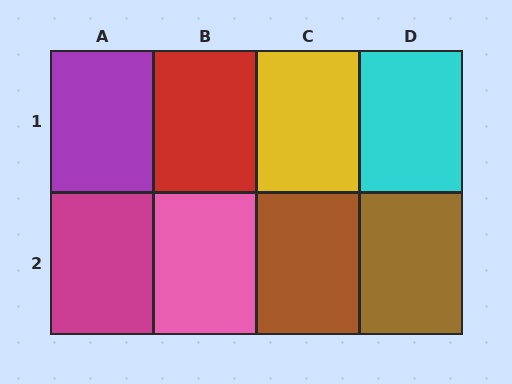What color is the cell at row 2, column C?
Brown.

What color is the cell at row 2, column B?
Pink.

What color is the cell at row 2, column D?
Brown.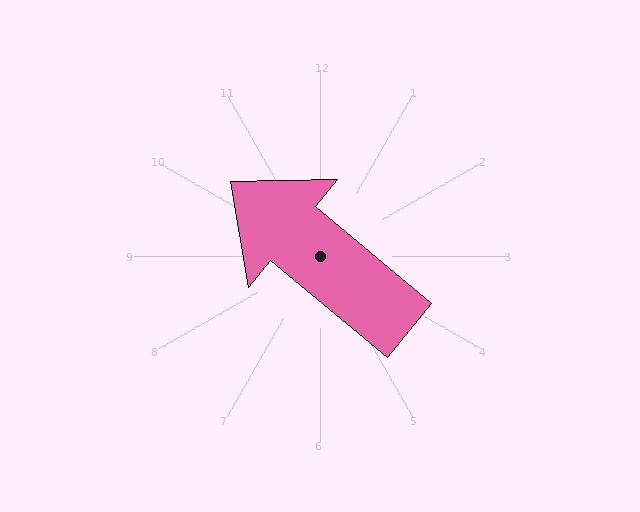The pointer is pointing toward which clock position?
Roughly 10 o'clock.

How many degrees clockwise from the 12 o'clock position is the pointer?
Approximately 310 degrees.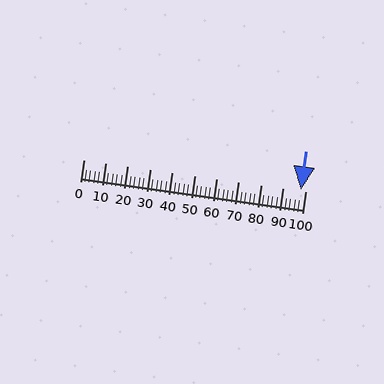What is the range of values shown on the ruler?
The ruler shows values from 0 to 100.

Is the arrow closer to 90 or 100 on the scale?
The arrow is closer to 100.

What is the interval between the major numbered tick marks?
The major tick marks are spaced 10 units apart.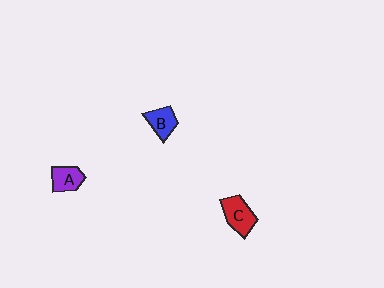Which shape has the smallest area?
Shape B (blue).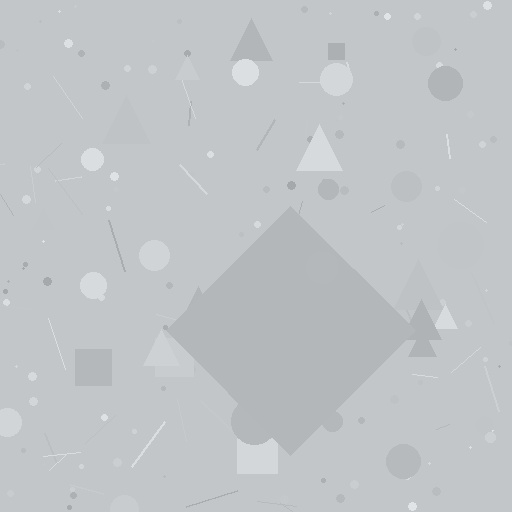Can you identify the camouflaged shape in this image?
The camouflaged shape is a diamond.